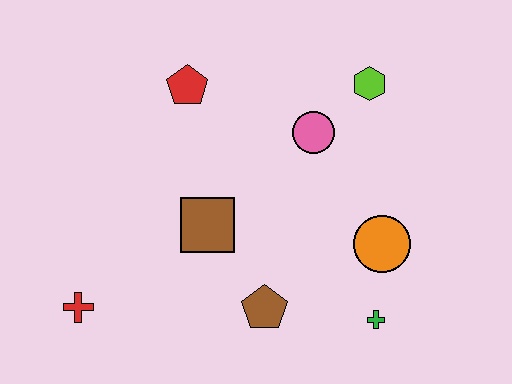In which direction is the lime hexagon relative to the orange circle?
The lime hexagon is above the orange circle.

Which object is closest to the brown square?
The brown pentagon is closest to the brown square.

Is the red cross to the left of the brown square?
Yes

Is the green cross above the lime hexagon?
No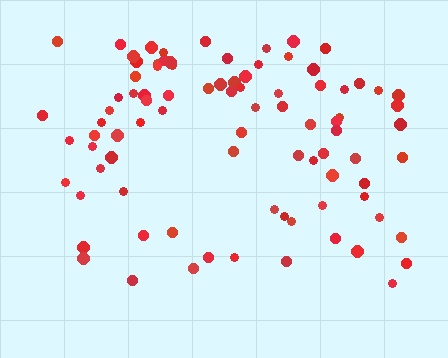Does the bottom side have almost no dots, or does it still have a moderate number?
Still a moderate number, just noticeably fewer than the top.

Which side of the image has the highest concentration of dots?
The top.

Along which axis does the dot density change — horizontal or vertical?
Vertical.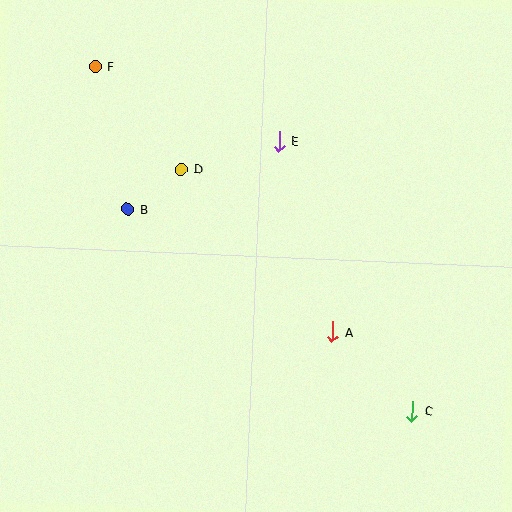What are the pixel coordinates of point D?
Point D is at (181, 169).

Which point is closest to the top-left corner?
Point F is closest to the top-left corner.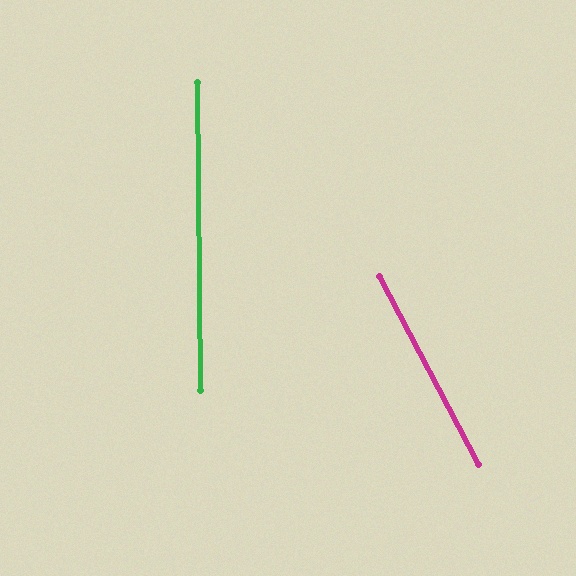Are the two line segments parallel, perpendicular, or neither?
Neither parallel nor perpendicular — they differ by about 27°.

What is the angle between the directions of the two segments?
Approximately 27 degrees.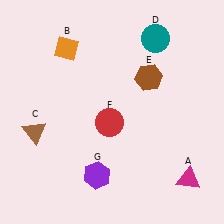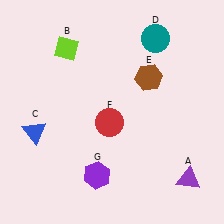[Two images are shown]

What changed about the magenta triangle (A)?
In Image 1, A is magenta. In Image 2, it changed to purple.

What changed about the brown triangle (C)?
In Image 1, C is brown. In Image 2, it changed to blue.